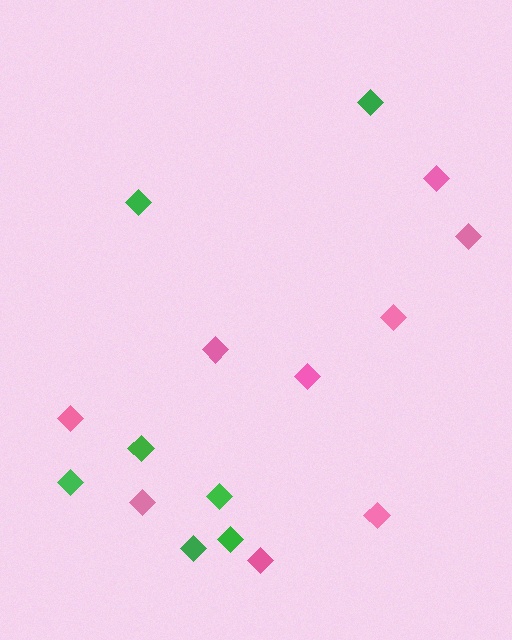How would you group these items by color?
There are 2 groups: one group of green diamonds (7) and one group of pink diamonds (9).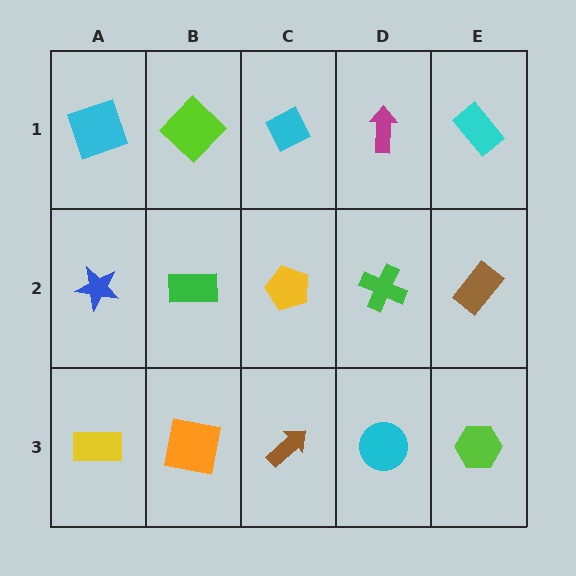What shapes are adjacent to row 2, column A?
A cyan square (row 1, column A), a yellow rectangle (row 3, column A), a green rectangle (row 2, column B).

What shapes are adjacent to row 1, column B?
A green rectangle (row 2, column B), a cyan square (row 1, column A), a cyan diamond (row 1, column C).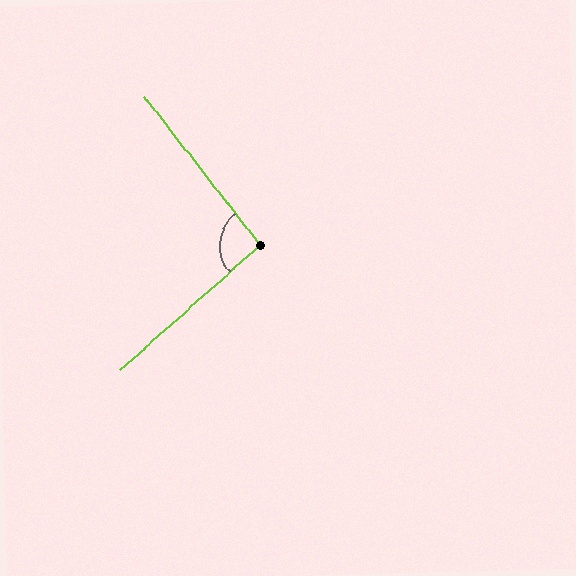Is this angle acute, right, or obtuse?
It is approximately a right angle.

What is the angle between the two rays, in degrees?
Approximately 94 degrees.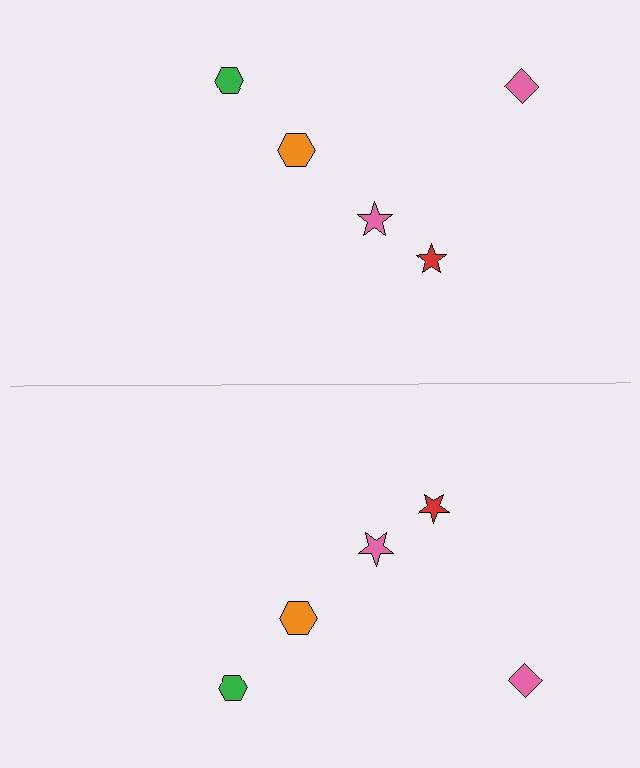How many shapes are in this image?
There are 10 shapes in this image.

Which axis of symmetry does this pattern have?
The pattern has a horizontal axis of symmetry running through the center of the image.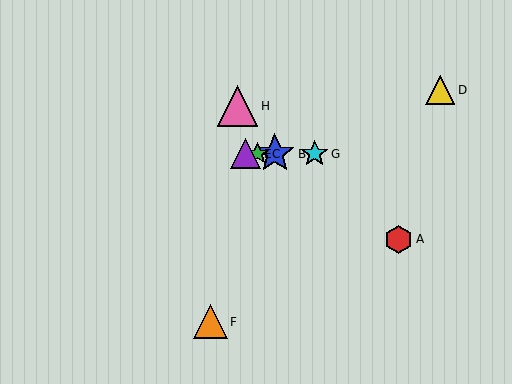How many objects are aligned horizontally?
4 objects (B, C, E, G) are aligned horizontally.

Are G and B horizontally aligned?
Yes, both are at y≈154.